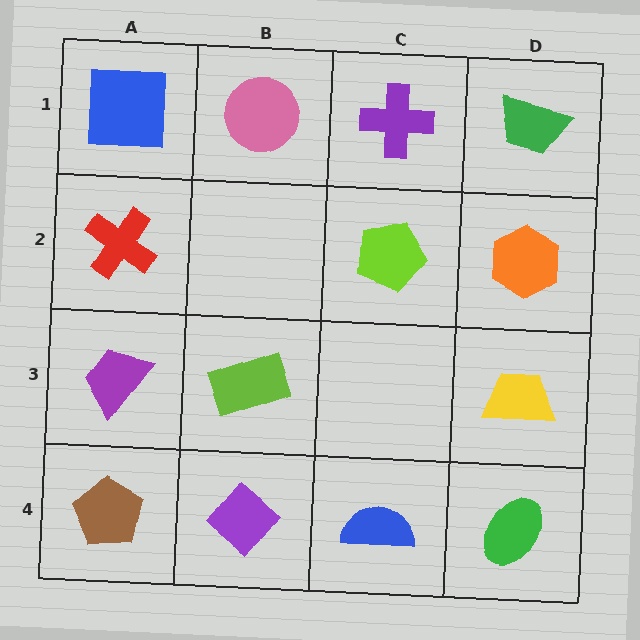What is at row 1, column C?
A purple cross.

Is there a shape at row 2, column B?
No, that cell is empty.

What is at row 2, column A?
A red cross.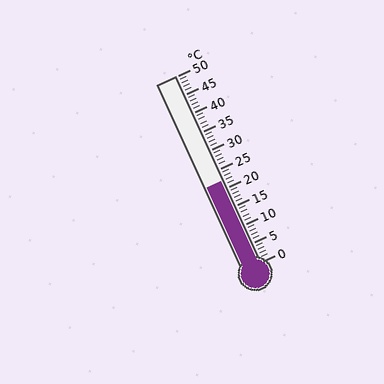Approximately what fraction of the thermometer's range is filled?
The thermometer is filled to approximately 45% of its range.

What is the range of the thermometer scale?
The thermometer scale ranges from 0°C to 50°C.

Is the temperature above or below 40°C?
The temperature is below 40°C.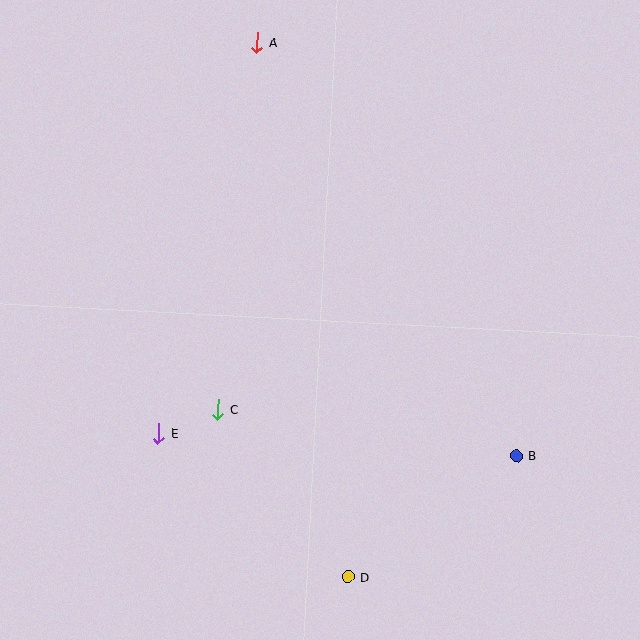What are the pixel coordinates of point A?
Point A is at (257, 42).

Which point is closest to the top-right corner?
Point A is closest to the top-right corner.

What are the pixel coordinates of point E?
Point E is at (158, 433).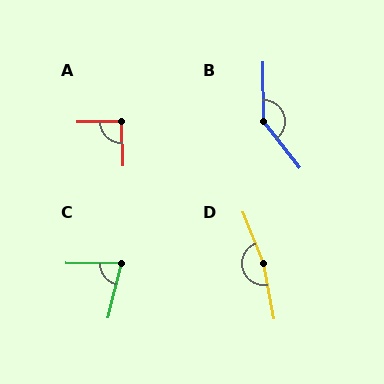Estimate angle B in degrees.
Approximately 143 degrees.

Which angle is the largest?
D, at approximately 169 degrees.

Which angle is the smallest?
C, at approximately 77 degrees.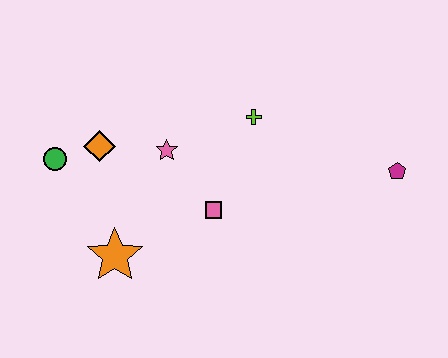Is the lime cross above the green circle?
Yes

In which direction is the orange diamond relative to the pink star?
The orange diamond is to the left of the pink star.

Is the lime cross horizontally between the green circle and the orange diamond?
No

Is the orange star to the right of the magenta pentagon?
No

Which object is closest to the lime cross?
The pink star is closest to the lime cross.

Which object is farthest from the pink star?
The magenta pentagon is farthest from the pink star.